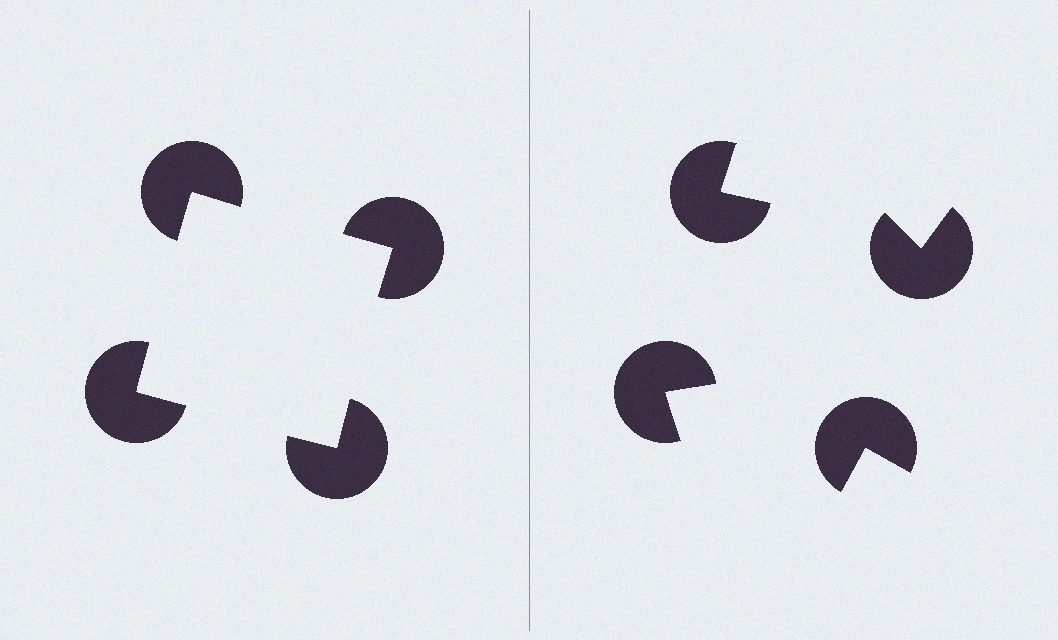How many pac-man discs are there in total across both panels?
8 — 4 on each side.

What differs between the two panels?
The pac-man discs are positioned identically on both sides; only the wedge orientations differ. On the left they align to a square; on the right they are misaligned.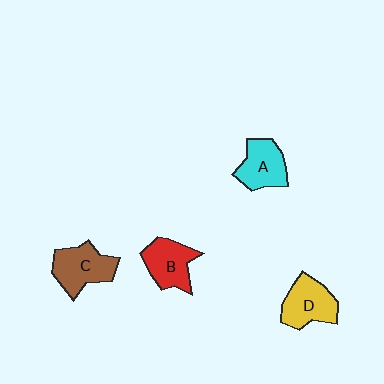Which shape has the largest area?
Shape C (brown).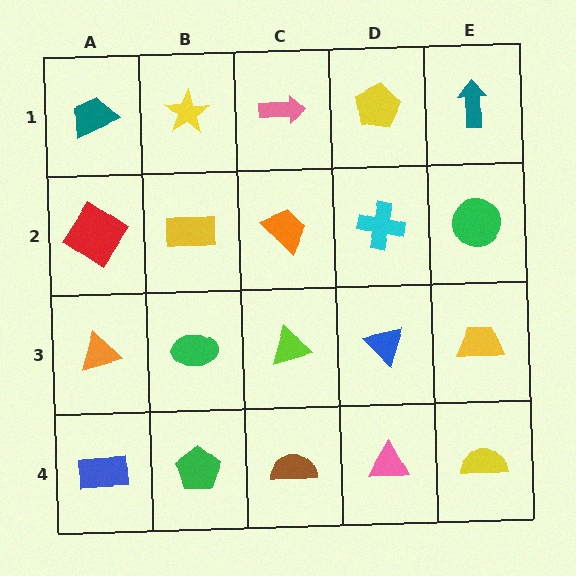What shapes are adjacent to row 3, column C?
An orange trapezoid (row 2, column C), a brown semicircle (row 4, column C), a green ellipse (row 3, column B), a blue triangle (row 3, column D).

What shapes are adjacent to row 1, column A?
A red diamond (row 2, column A), a yellow star (row 1, column B).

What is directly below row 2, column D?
A blue triangle.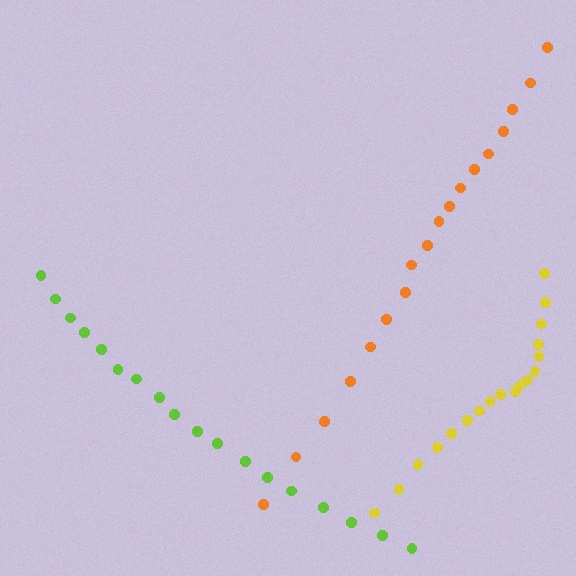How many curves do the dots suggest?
There are 3 distinct paths.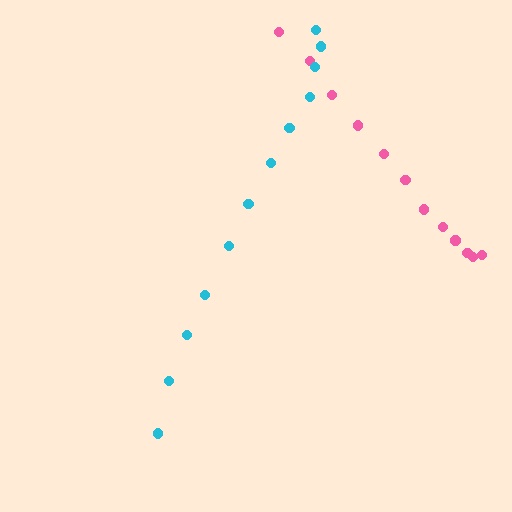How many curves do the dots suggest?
There are 2 distinct paths.